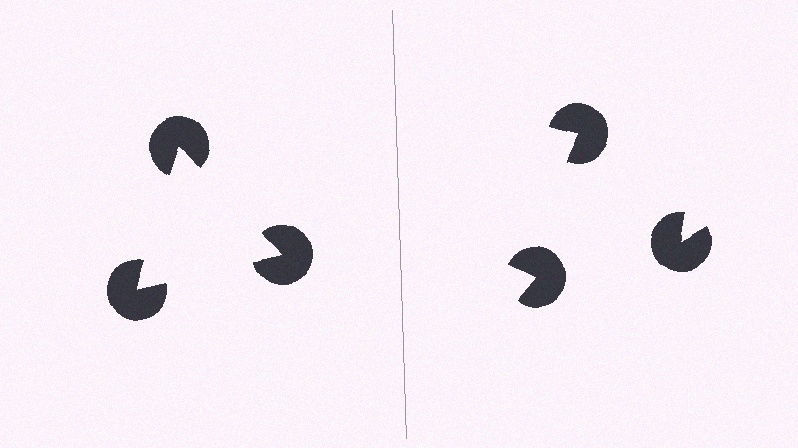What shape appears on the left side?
An illusory triangle.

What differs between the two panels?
The pac-man discs are positioned identically on both sides; only the wedge orientations differ. On the left they align to a triangle; on the right they are misaligned.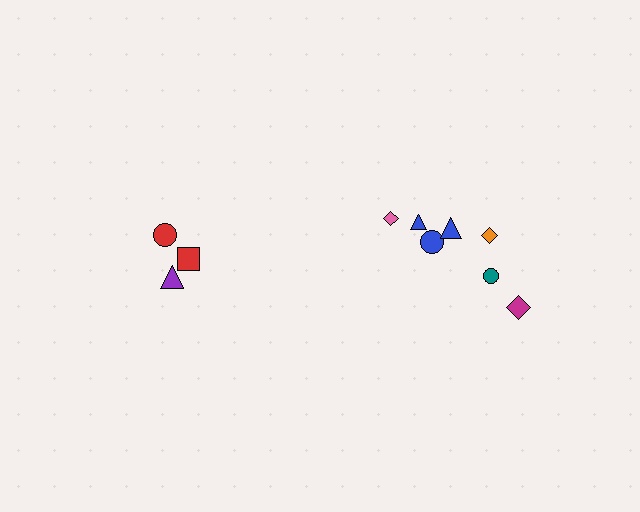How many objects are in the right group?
There are 7 objects.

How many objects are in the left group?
There are 3 objects.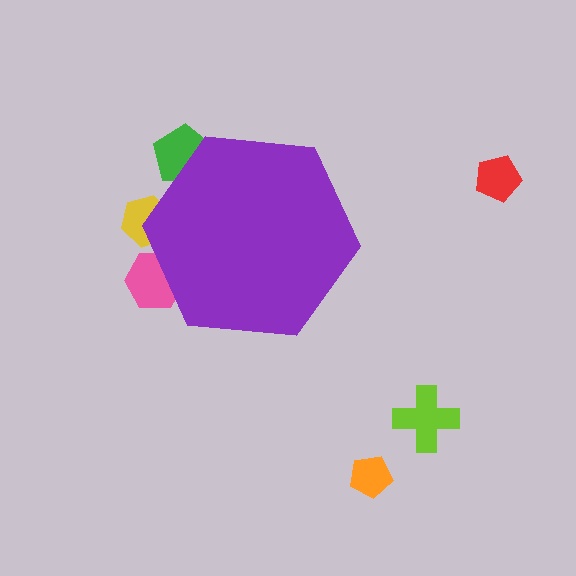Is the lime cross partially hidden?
No, the lime cross is fully visible.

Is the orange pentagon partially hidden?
No, the orange pentagon is fully visible.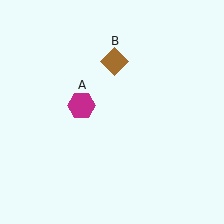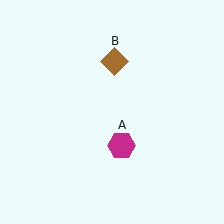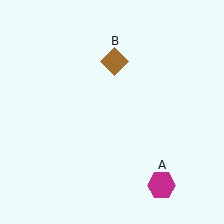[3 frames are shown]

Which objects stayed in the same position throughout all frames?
Brown diamond (object B) remained stationary.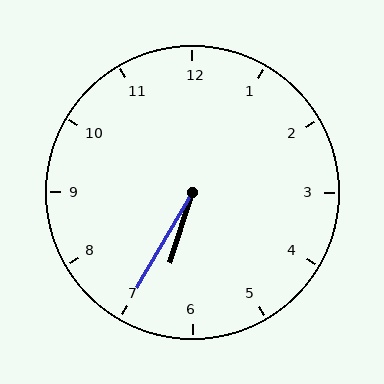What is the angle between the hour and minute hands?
Approximately 12 degrees.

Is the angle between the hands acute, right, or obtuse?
It is acute.